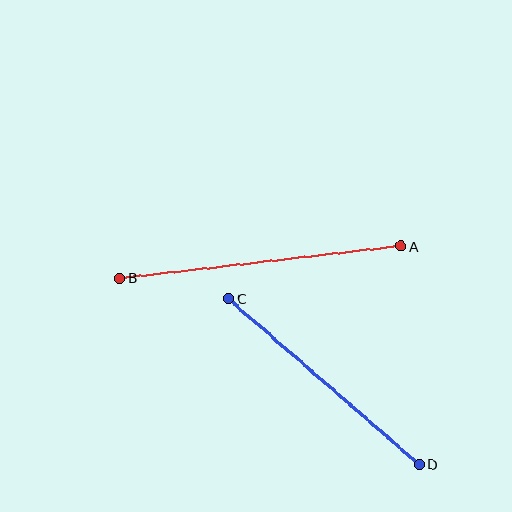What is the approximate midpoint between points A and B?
The midpoint is at approximately (261, 262) pixels.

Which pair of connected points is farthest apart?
Points A and B are farthest apart.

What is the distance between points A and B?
The distance is approximately 283 pixels.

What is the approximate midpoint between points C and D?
The midpoint is at approximately (324, 381) pixels.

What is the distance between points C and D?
The distance is approximately 253 pixels.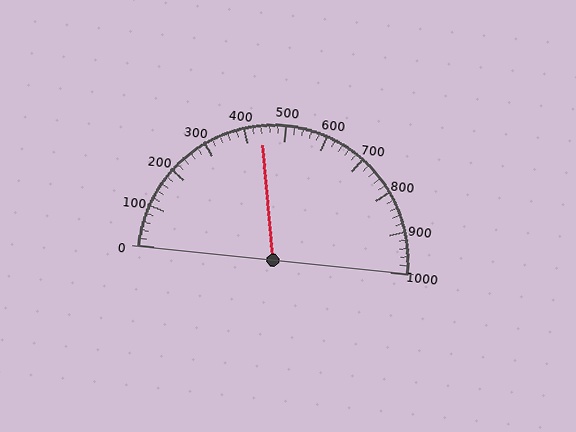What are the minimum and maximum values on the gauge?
The gauge ranges from 0 to 1000.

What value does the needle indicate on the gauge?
The needle indicates approximately 440.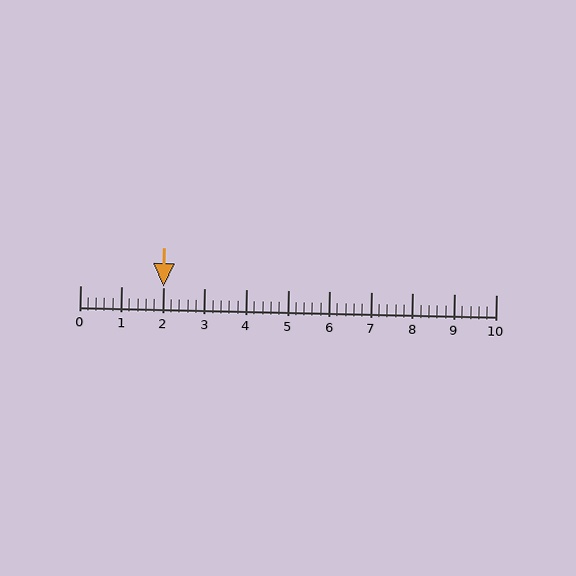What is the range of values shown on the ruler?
The ruler shows values from 0 to 10.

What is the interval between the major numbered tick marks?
The major tick marks are spaced 1 units apart.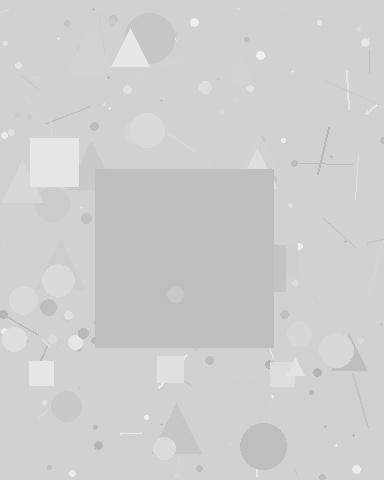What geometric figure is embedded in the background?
A square is embedded in the background.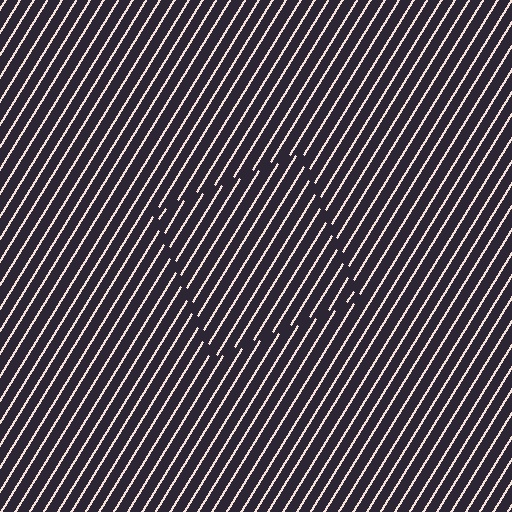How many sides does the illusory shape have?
4 sides — the line-ends trace a square.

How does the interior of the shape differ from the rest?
The interior of the shape contains the same grating, shifted by half a period — the contour is defined by the phase discontinuity where line-ends from the inner and outer gratings abut.